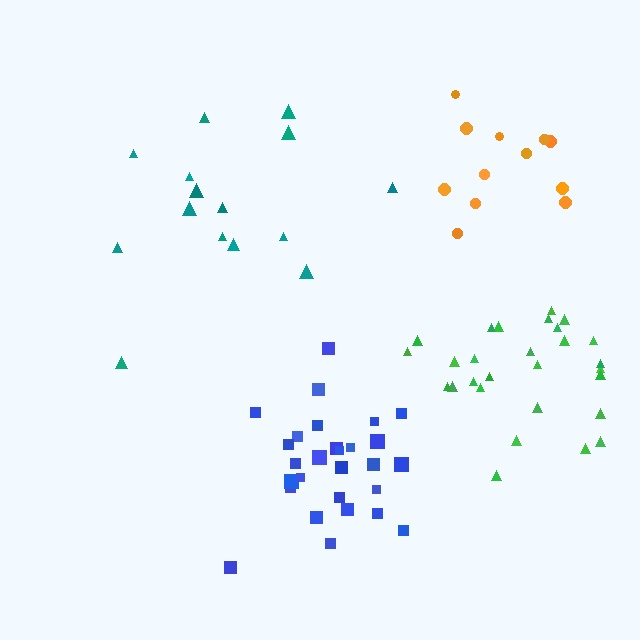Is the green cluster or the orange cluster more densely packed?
Green.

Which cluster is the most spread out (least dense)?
Teal.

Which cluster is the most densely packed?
Blue.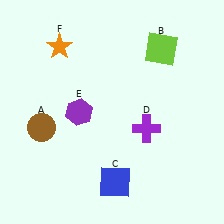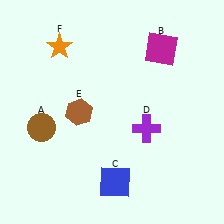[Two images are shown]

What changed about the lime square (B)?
In Image 1, B is lime. In Image 2, it changed to magenta.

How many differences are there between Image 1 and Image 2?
There are 2 differences between the two images.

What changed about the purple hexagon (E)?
In Image 1, E is purple. In Image 2, it changed to brown.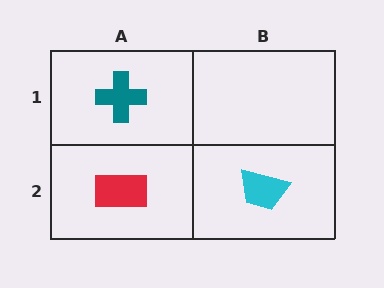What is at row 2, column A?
A red rectangle.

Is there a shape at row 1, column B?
No, that cell is empty.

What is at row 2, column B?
A cyan trapezoid.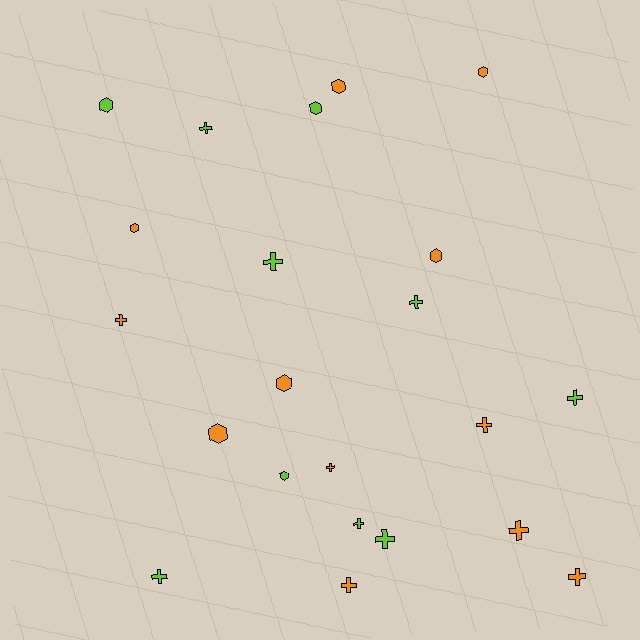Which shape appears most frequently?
Cross, with 13 objects.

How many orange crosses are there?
There are 6 orange crosses.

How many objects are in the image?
There are 22 objects.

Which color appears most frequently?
Orange, with 12 objects.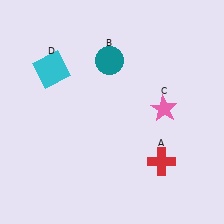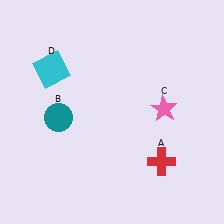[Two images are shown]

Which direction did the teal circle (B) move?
The teal circle (B) moved down.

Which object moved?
The teal circle (B) moved down.